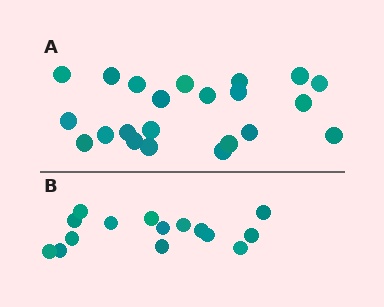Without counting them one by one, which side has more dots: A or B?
Region A (the top region) has more dots.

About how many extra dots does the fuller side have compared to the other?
Region A has roughly 8 or so more dots than region B.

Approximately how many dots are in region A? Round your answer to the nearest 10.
About 20 dots. (The exact count is 22, which rounds to 20.)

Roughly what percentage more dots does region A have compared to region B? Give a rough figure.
About 45% more.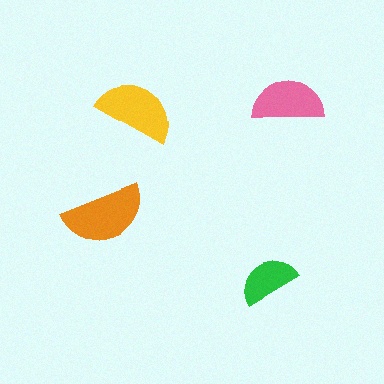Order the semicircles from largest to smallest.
the orange one, the yellow one, the pink one, the green one.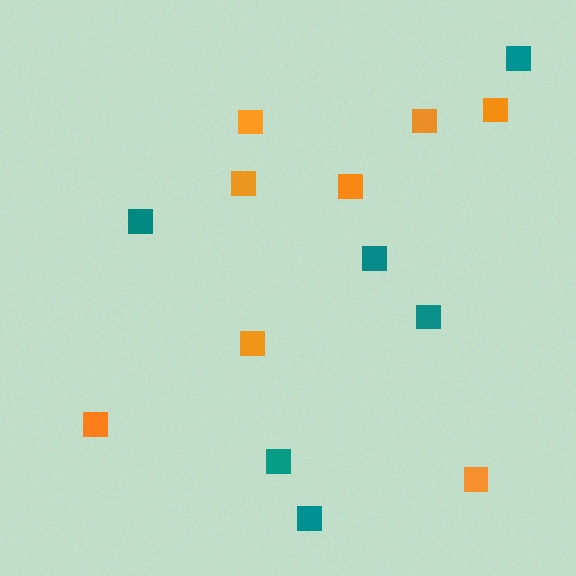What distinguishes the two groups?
There are 2 groups: one group of orange squares (8) and one group of teal squares (6).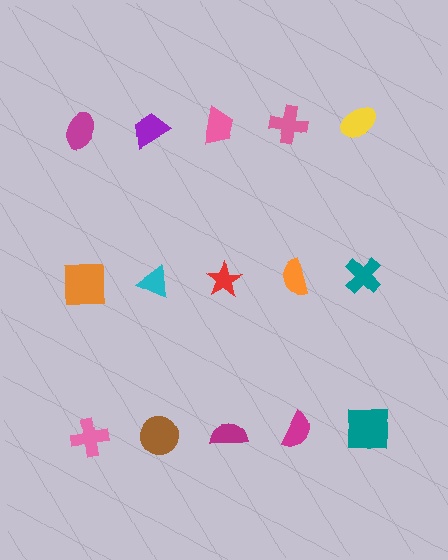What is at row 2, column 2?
A cyan triangle.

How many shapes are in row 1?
5 shapes.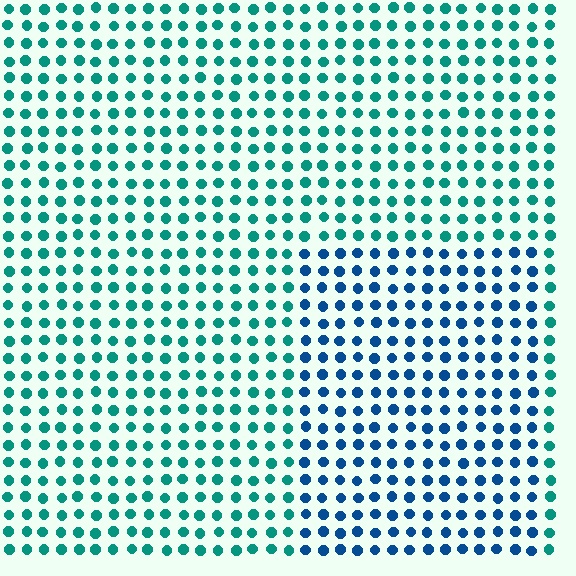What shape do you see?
I see a rectangle.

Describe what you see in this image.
The image is filled with small teal elements in a uniform arrangement. A rectangle-shaped region is visible where the elements are tinted to a slightly different hue, forming a subtle color boundary.